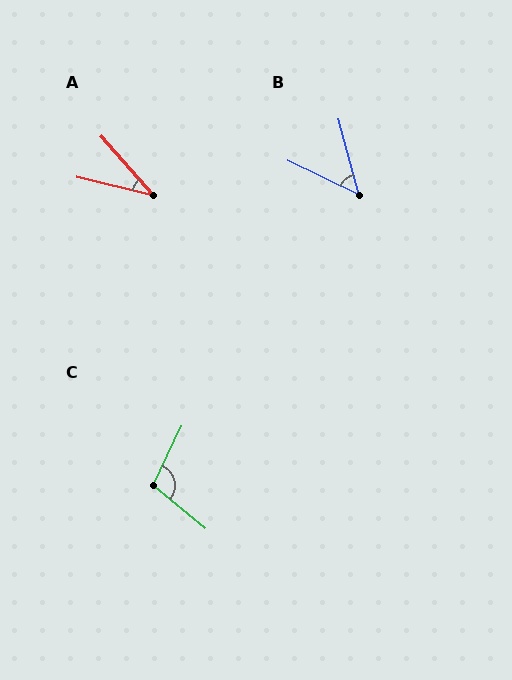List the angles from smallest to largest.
A (35°), B (49°), C (104°).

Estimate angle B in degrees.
Approximately 49 degrees.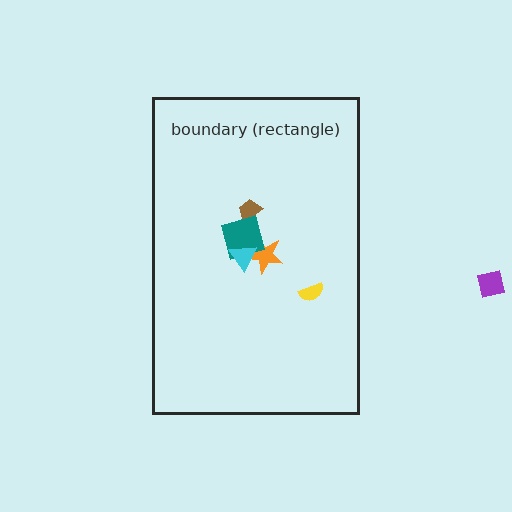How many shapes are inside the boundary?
5 inside, 1 outside.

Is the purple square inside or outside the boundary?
Outside.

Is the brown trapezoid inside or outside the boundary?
Inside.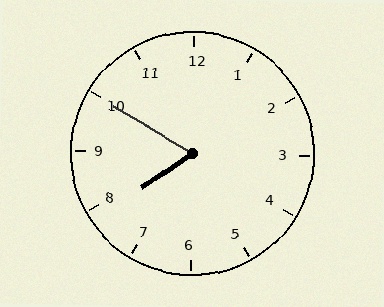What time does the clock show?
7:50.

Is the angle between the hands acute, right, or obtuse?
It is acute.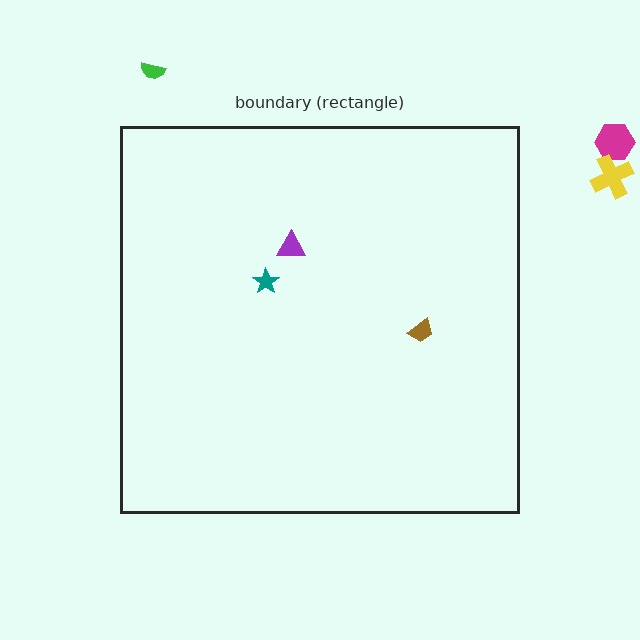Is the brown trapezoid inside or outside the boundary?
Inside.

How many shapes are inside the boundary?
3 inside, 3 outside.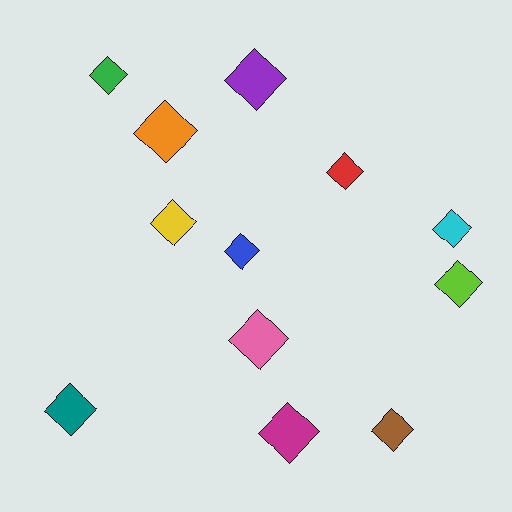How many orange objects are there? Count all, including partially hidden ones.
There is 1 orange object.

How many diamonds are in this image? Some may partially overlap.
There are 12 diamonds.